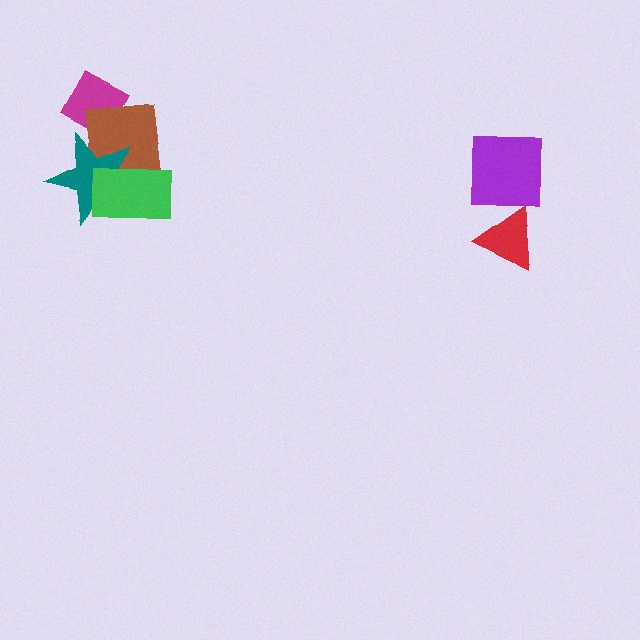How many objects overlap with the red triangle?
0 objects overlap with the red triangle.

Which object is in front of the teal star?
The green rectangle is in front of the teal star.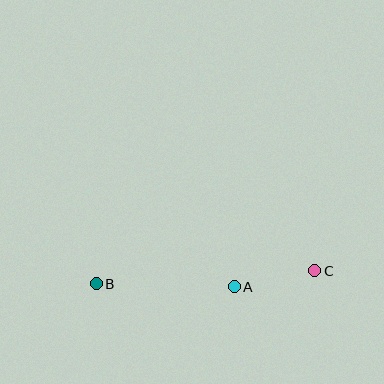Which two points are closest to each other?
Points A and C are closest to each other.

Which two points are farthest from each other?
Points B and C are farthest from each other.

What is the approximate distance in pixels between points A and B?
The distance between A and B is approximately 138 pixels.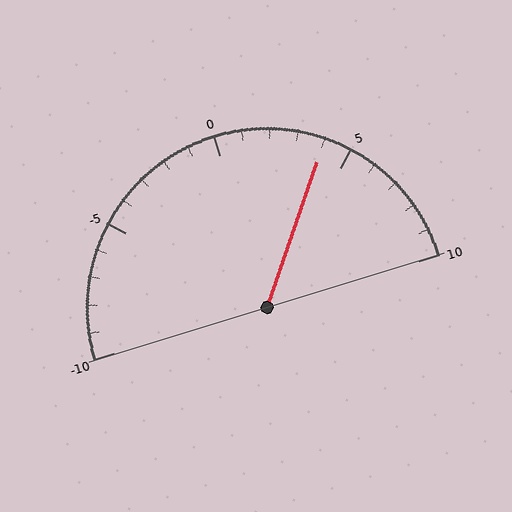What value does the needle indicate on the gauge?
The needle indicates approximately 4.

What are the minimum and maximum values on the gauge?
The gauge ranges from -10 to 10.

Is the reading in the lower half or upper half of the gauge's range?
The reading is in the upper half of the range (-10 to 10).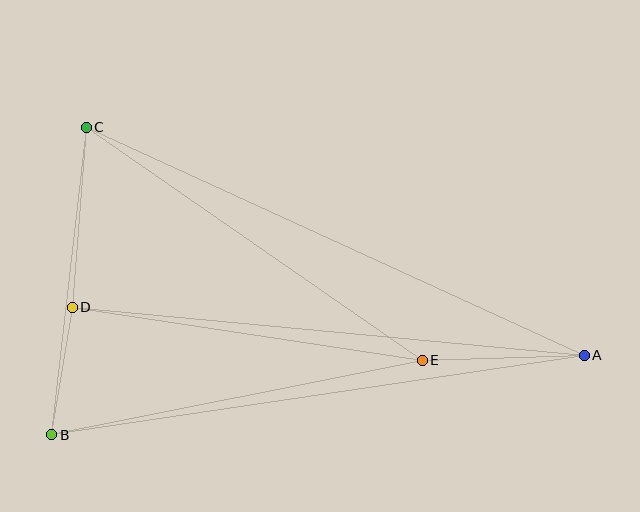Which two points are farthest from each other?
Points A and C are farthest from each other.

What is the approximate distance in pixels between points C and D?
The distance between C and D is approximately 181 pixels.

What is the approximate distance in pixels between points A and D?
The distance between A and D is approximately 514 pixels.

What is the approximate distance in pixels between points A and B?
The distance between A and B is approximately 538 pixels.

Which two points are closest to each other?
Points B and D are closest to each other.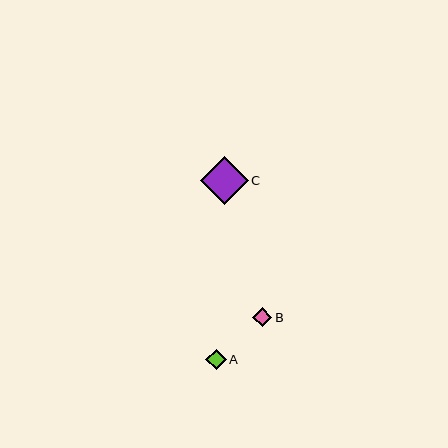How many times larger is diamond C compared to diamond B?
Diamond C is approximately 2.5 times the size of diamond B.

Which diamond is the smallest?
Diamond B is the smallest with a size of approximately 20 pixels.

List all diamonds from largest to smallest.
From largest to smallest: C, A, B.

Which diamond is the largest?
Diamond C is the largest with a size of approximately 48 pixels.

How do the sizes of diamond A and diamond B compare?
Diamond A and diamond B are approximately the same size.